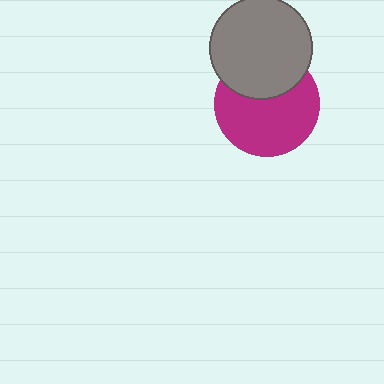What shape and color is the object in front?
The object in front is a gray circle.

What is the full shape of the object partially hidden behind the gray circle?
The partially hidden object is a magenta circle.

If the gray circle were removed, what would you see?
You would see the complete magenta circle.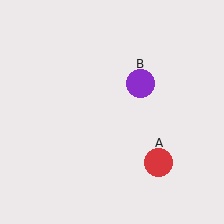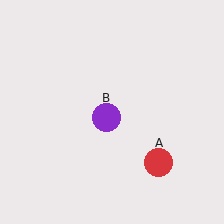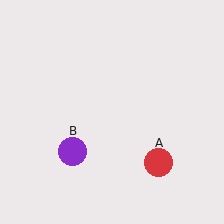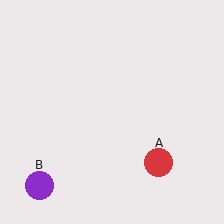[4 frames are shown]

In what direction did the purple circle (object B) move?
The purple circle (object B) moved down and to the left.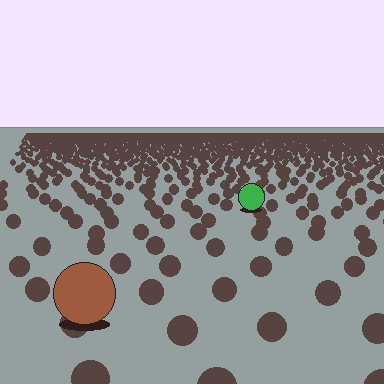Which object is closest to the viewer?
The brown circle is closest. The texture marks near it are larger and more spread out.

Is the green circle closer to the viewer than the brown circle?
No. The brown circle is closer — you can tell from the texture gradient: the ground texture is coarser near it.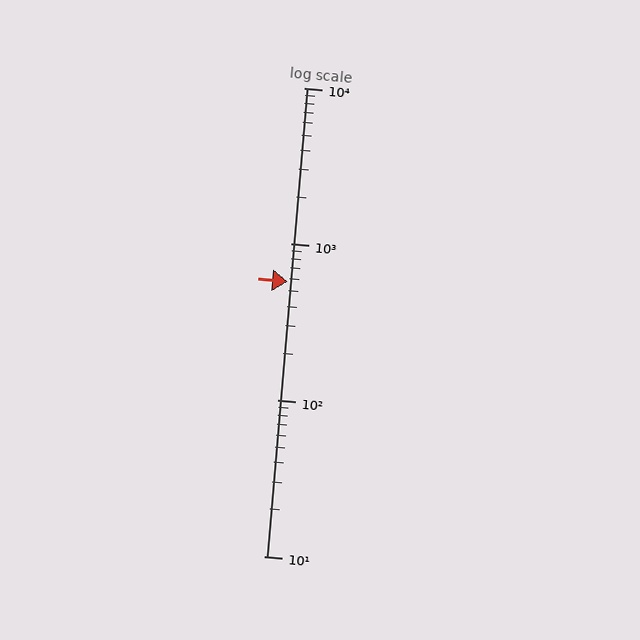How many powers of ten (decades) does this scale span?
The scale spans 3 decades, from 10 to 10000.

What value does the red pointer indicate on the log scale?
The pointer indicates approximately 570.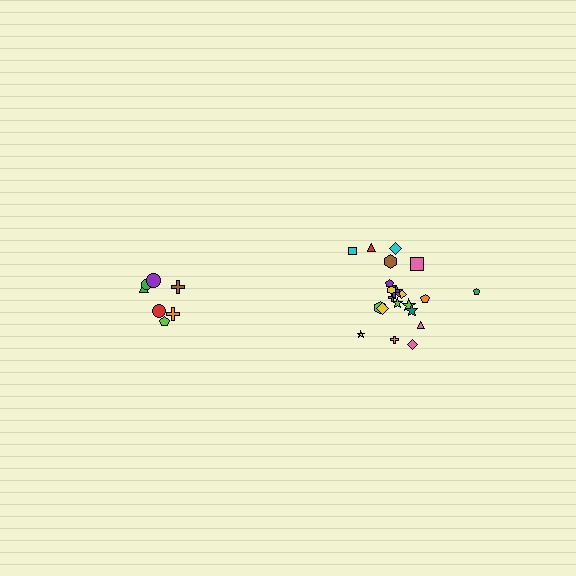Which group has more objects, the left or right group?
The right group.